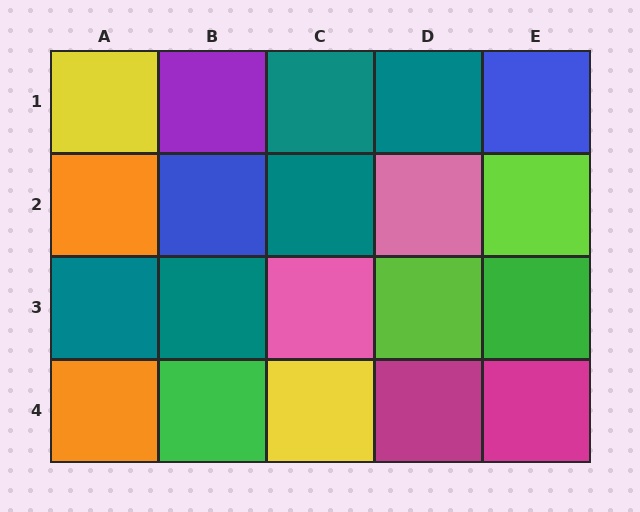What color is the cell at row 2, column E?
Lime.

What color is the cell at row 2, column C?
Teal.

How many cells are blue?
2 cells are blue.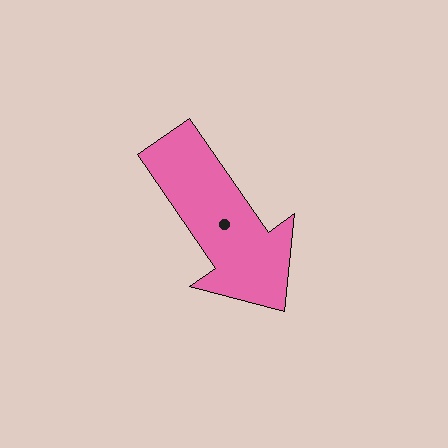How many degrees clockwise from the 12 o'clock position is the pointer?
Approximately 145 degrees.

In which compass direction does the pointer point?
Southeast.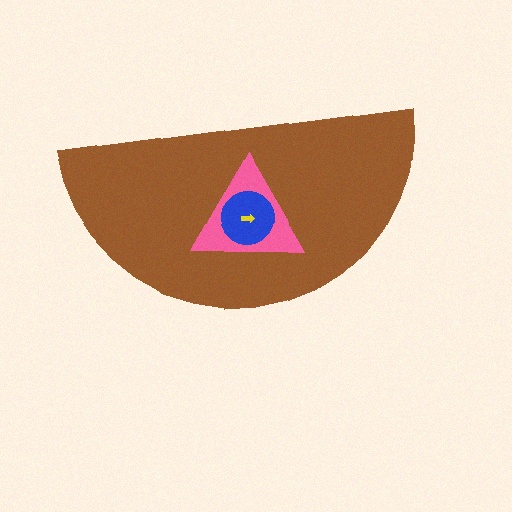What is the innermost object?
The yellow arrow.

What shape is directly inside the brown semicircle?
The pink triangle.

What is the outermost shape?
The brown semicircle.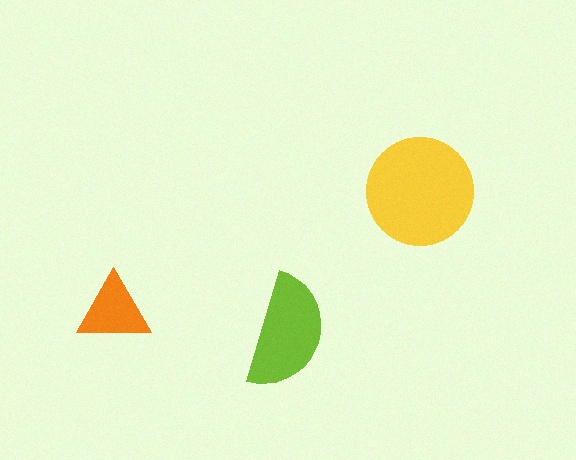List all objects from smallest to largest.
The orange triangle, the lime semicircle, the yellow circle.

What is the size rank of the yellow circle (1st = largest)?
1st.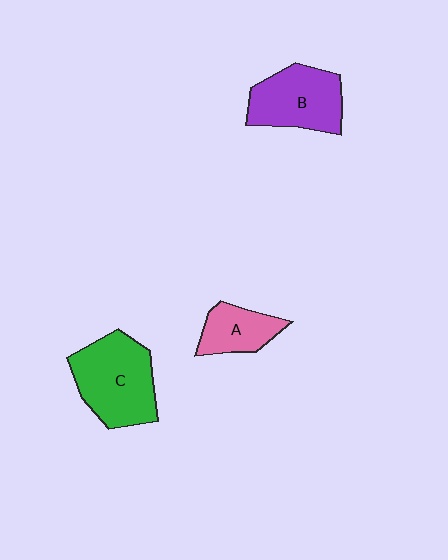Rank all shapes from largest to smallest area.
From largest to smallest: C (green), B (purple), A (pink).